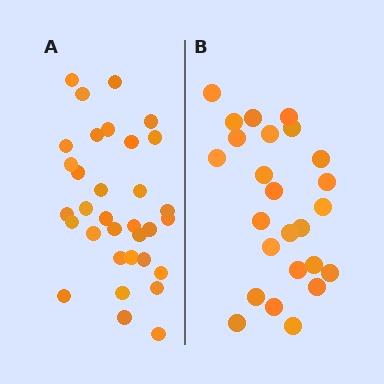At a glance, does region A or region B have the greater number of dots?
Region A (the left region) has more dots.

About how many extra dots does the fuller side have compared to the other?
Region A has roughly 8 or so more dots than region B.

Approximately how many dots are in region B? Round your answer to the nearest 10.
About 20 dots. (The exact count is 25, which rounds to 20.)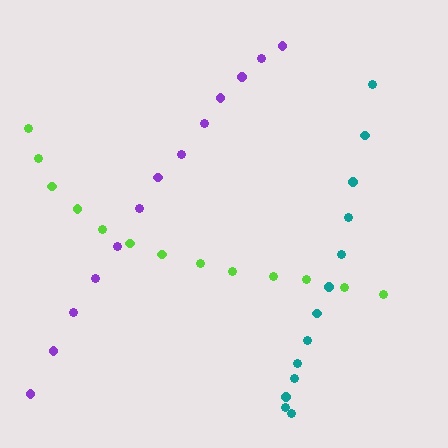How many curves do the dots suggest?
There are 3 distinct paths.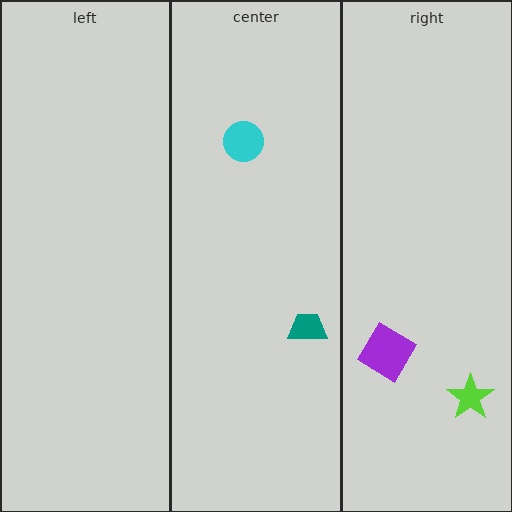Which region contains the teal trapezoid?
The center region.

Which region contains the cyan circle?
The center region.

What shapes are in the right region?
The purple diamond, the lime star.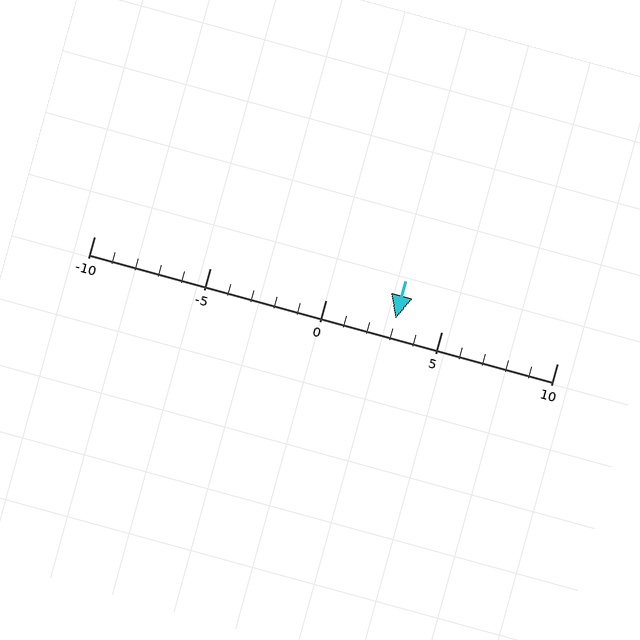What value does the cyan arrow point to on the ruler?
The cyan arrow points to approximately 3.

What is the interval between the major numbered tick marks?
The major tick marks are spaced 5 units apart.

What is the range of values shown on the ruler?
The ruler shows values from -10 to 10.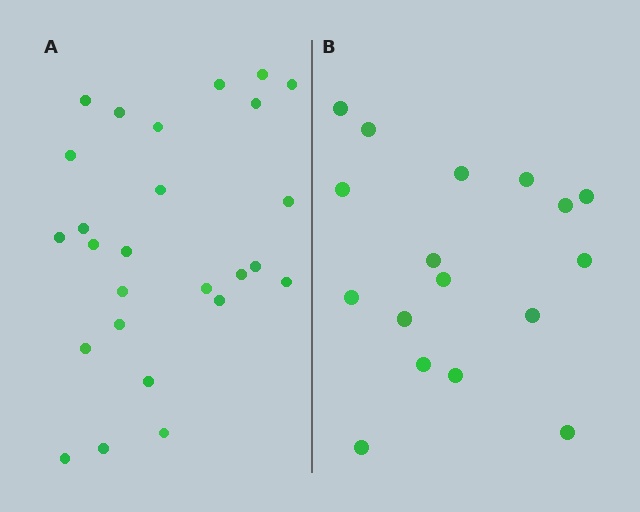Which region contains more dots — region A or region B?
Region A (the left region) has more dots.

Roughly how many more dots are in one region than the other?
Region A has roughly 8 or so more dots than region B.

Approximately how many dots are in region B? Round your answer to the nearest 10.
About 20 dots. (The exact count is 17, which rounds to 20.)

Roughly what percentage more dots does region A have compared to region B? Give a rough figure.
About 55% more.